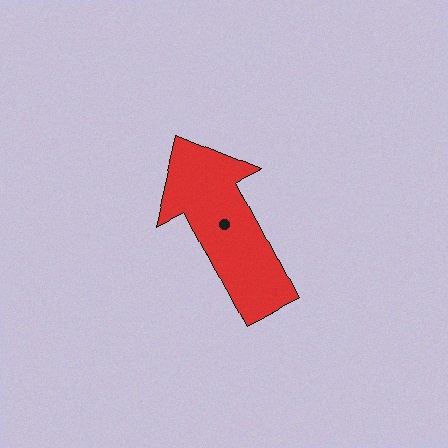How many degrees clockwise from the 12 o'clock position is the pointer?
Approximately 332 degrees.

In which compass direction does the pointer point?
Northwest.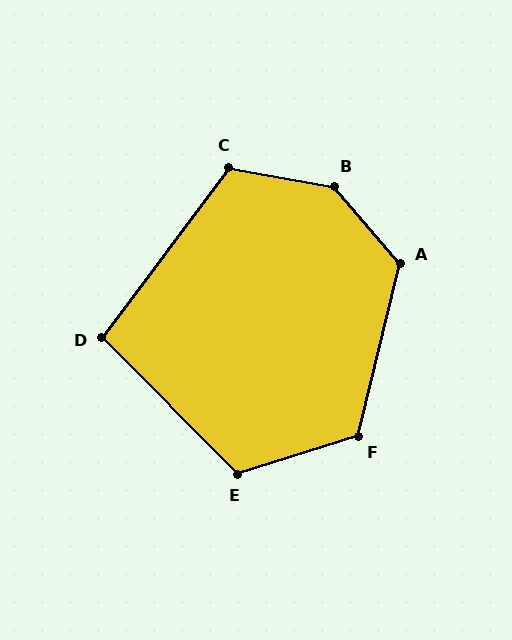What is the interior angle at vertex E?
Approximately 118 degrees (obtuse).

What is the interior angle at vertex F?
Approximately 121 degrees (obtuse).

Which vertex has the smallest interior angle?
D, at approximately 99 degrees.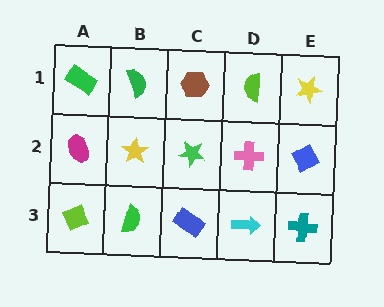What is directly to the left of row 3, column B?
A lime diamond.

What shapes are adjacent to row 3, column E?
A blue diamond (row 2, column E), a cyan arrow (row 3, column D).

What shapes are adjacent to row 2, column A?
A green rectangle (row 1, column A), a lime diamond (row 3, column A), a yellow star (row 2, column B).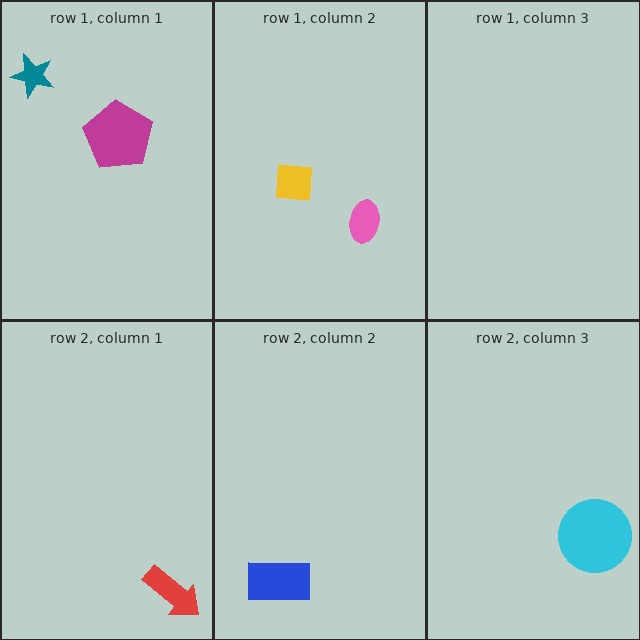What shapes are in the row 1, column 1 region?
The teal star, the magenta pentagon.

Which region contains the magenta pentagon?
The row 1, column 1 region.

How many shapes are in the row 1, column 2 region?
2.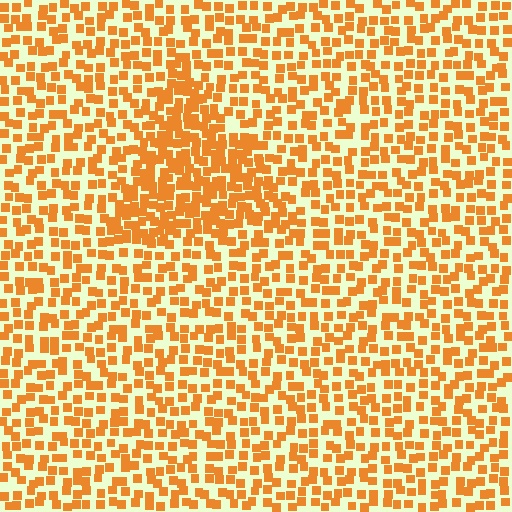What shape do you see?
I see a triangle.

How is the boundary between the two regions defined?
The boundary is defined by a change in element density (approximately 1.8x ratio). All elements are the same color, size, and shape.